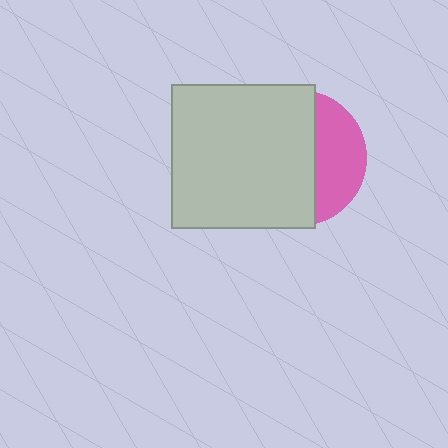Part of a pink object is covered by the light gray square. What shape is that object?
It is a circle.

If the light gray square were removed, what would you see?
You would see the complete pink circle.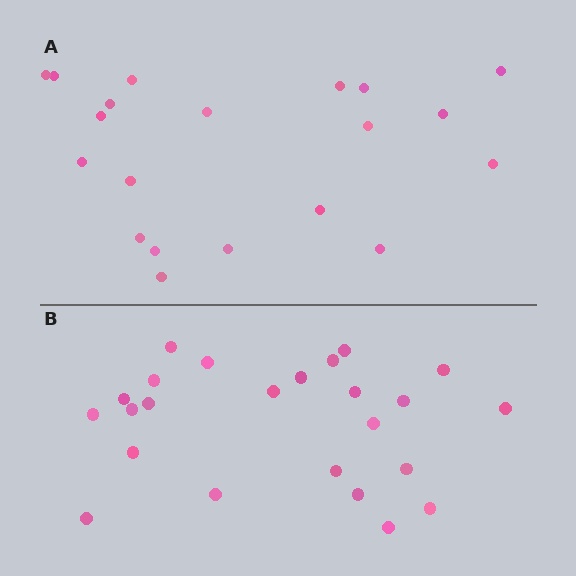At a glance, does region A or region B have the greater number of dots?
Region B (the bottom region) has more dots.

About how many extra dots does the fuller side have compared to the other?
Region B has about 4 more dots than region A.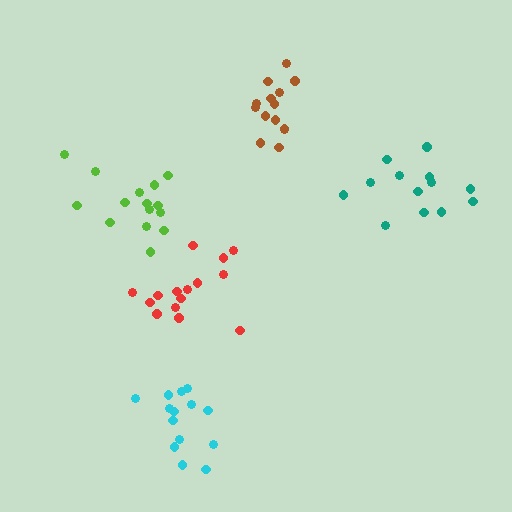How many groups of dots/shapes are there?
There are 5 groups.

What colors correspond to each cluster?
The clusters are colored: teal, brown, red, cyan, lime.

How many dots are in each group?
Group 1: 13 dots, Group 2: 14 dots, Group 3: 15 dots, Group 4: 14 dots, Group 5: 15 dots (71 total).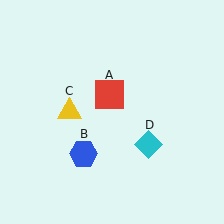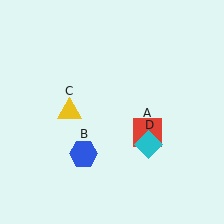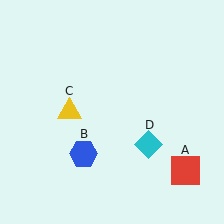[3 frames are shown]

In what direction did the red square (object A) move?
The red square (object A) moved down and to the right.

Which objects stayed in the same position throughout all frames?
Blue hexagon (object B) and yellow triangle (object C) and cyan diamond (object D) remained stationary.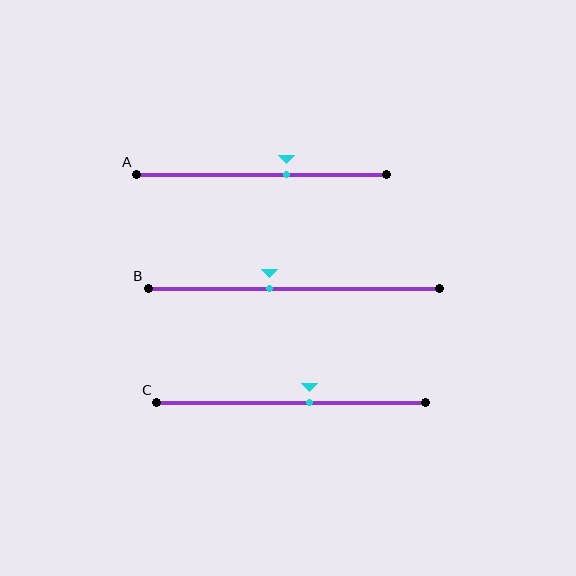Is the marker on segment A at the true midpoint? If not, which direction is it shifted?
No, the marker on segment A is shifted to the right by about 10% of the segment length.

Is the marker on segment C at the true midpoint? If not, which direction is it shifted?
No, the marker on segment C is shifted to the right by about 7% of the segment length.